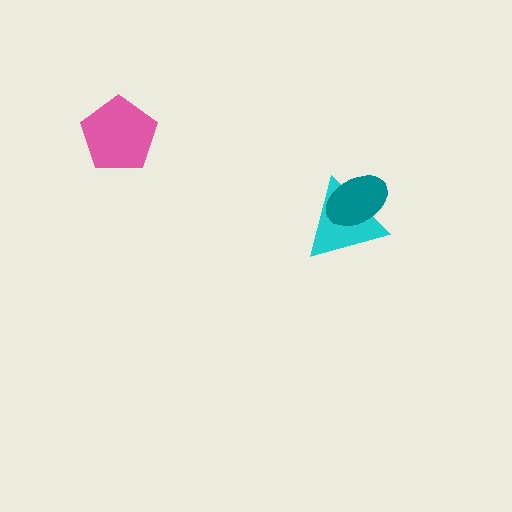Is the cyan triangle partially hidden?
Yes, it is partially covered by another shape.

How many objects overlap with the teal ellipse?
1 object overlaps with the teal ellipse.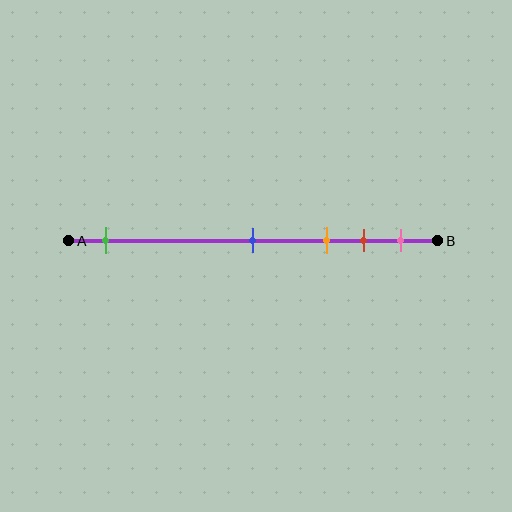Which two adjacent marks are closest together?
The red and pink marks are the closest adjacent pair.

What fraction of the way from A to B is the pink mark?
The pink mark is approximately 90% (0.9) of the way from A to B.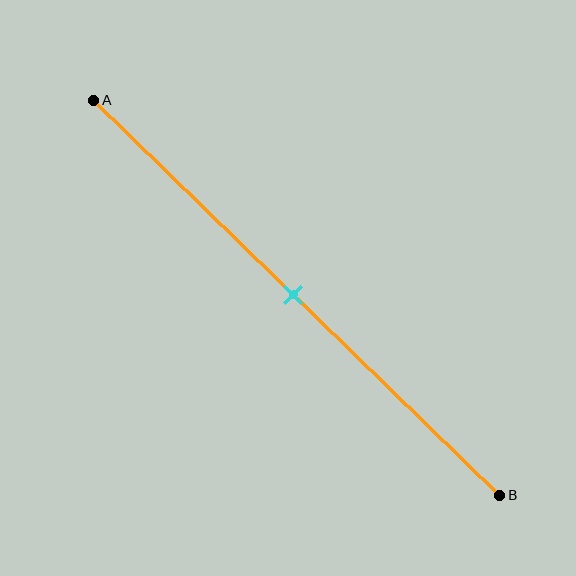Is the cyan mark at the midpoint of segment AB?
Yes, the mark is approximately at the midpoint.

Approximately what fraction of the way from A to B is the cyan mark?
The cyan mark is approximately 50% of the way from A to B.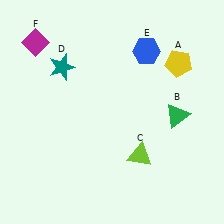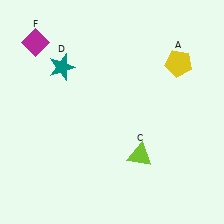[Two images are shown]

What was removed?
The green triangle (B), the blue hexagon (E) were removed in Image 2.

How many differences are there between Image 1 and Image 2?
There are 2 differences between the two images.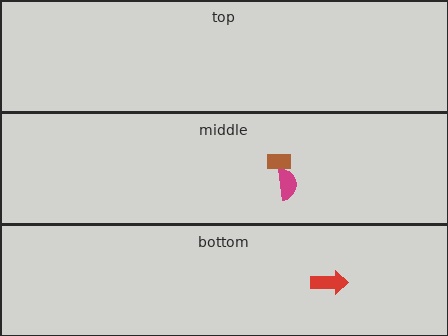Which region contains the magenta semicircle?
The middle region.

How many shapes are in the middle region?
2.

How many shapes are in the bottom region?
1.